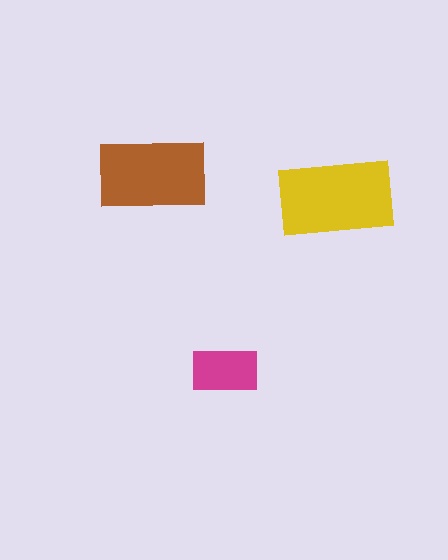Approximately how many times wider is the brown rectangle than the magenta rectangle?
About 1.5 times wider.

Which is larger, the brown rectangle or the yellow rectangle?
The yellow one.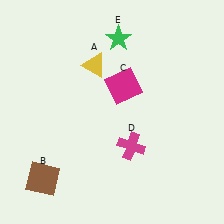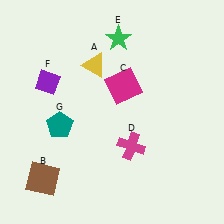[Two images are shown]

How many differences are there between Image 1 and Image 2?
There are 2 differences between the two images.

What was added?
A purple diamond (F), a teal pentagon (G) were added in Image 2.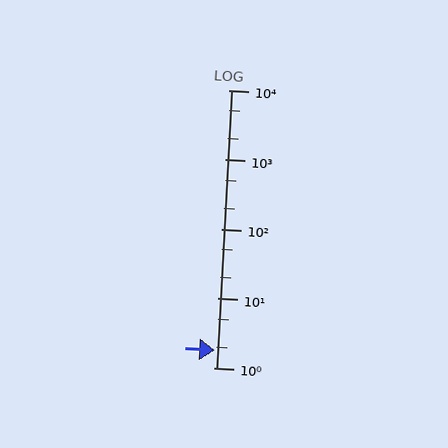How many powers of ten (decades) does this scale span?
The scale spans 4 decades, from 1 to 10000.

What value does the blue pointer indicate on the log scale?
The pointer indicates approximately 1.8.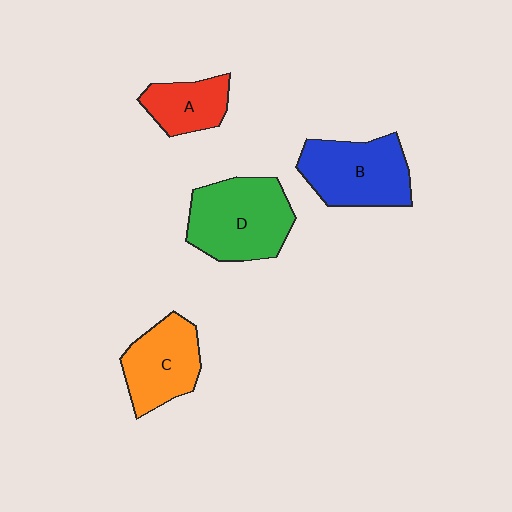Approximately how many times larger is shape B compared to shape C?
Approximately 1.2 times.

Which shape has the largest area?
Shape D (green).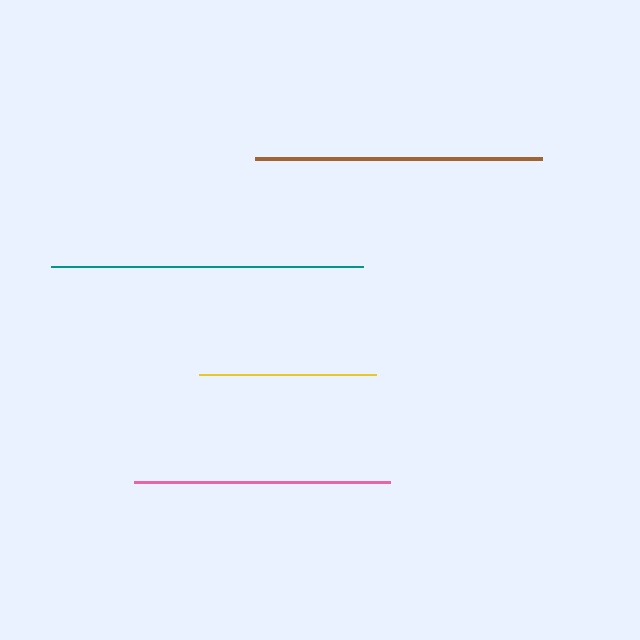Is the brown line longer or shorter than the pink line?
The brown line is longer than the pink line.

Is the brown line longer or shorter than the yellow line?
The brown line is longer than the yellow line.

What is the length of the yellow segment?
The yellow segment is approximately 176 pixels long.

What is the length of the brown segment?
The brown segment is approximately 287 pixels long.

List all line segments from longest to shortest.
From longest to shortest: teal, brown, pink, yellow.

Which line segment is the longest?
The teal line is the longest at approximately 312 pixels.